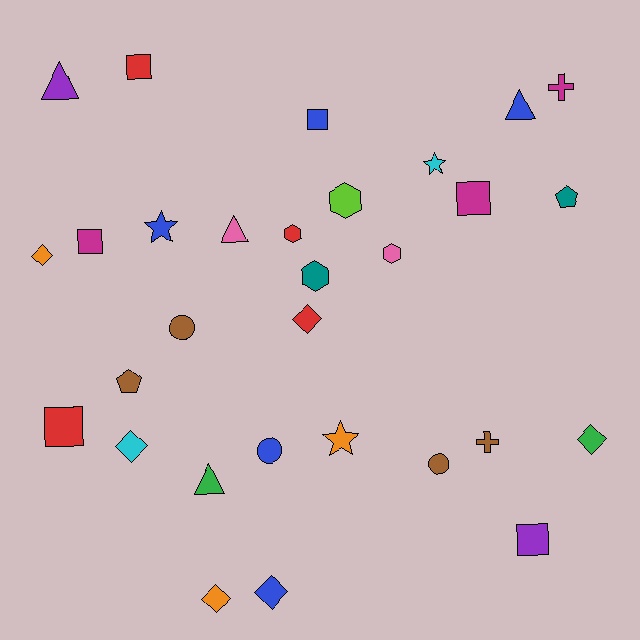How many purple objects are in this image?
There are 2 purple objects.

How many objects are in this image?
There are 30 objects.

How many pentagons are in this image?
There are 2 pentagons.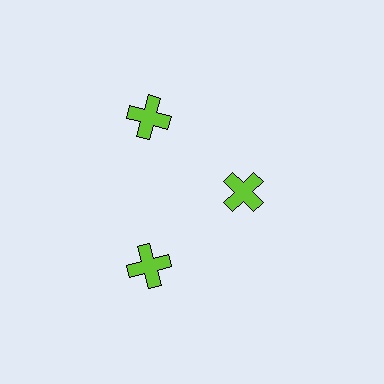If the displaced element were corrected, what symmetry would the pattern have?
It would have 3-fold rotational symmetry — the pattern would map onto itself every 120 degrees.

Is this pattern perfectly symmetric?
No. The 3 lime crosses are arranged in a ring, but one element near the 3 o'clock position is pulled inward toward the center, breaking the 3-fold rotational symmetry.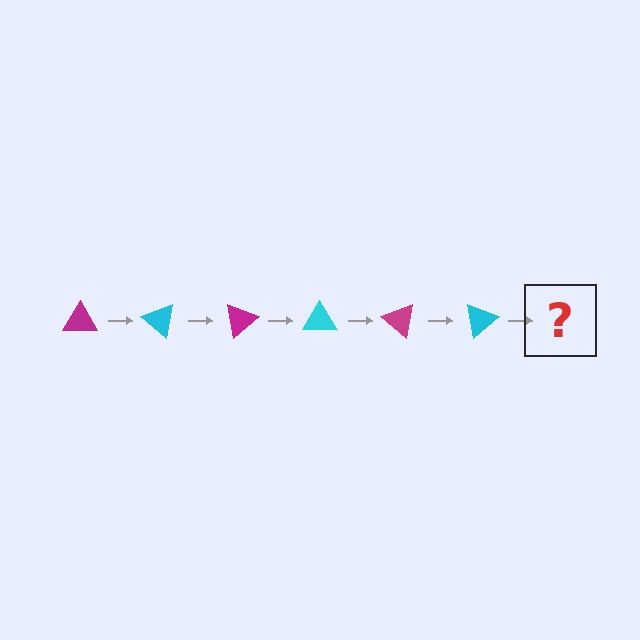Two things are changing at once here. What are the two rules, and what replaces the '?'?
The two rules are that it rotates 40 degrees each step and the color cycles through magenta and cyan. The '?' should be a magenta triangle, rotated 240 degrees from the start.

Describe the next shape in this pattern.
It should be a magenta triangle, rotated 240 degrees from the start.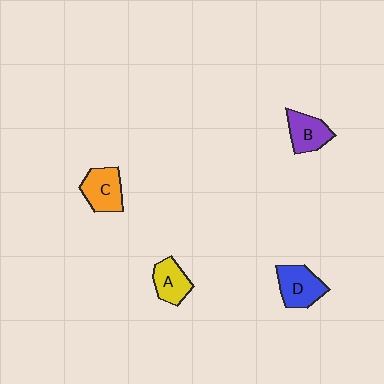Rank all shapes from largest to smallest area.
From largest to smallest: D (blue), C (orange), B (purple), A (yellow).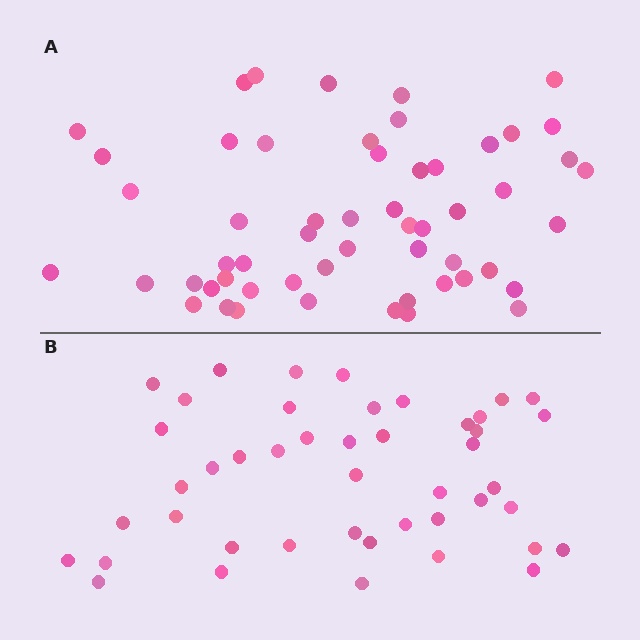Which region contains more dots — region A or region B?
Region A (the top region) has more dots.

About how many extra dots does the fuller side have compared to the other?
Region A has roughly 10 or so more dots than region B.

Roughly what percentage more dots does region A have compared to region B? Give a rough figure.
About 20% more.